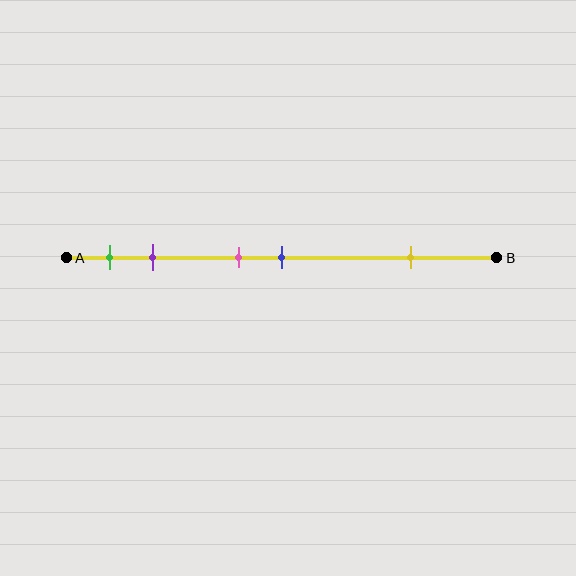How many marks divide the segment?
There are 5 marks dividing the segment.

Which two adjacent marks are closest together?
The pink and blue marks are the closest adjacent pair.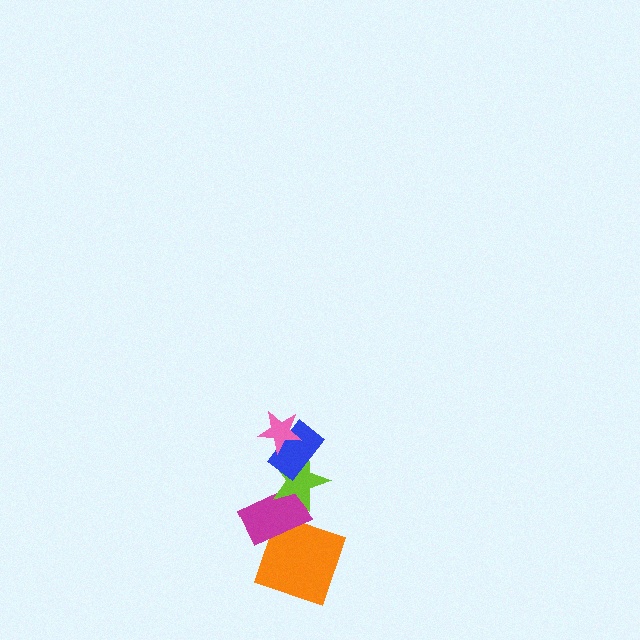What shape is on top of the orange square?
The magenta rectangle is on top of the orange square.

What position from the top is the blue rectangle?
The blue rectangle is 2nd from the top.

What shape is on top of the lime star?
The blue rectangle is on top of the lime star.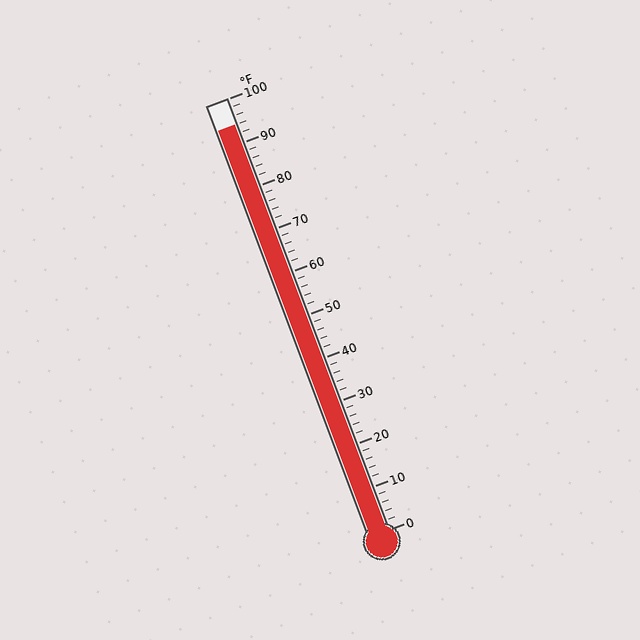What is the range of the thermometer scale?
The thermometer scale ranges from 0°F to 100°F.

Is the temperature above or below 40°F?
The temperature is above 40°F.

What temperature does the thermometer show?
The thermometer shows approximately 94°F.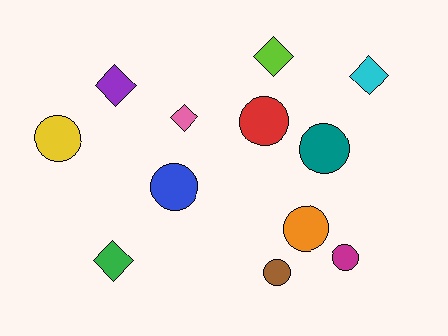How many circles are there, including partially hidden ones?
There are 7 circles.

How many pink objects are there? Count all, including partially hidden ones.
There is 1 pink object.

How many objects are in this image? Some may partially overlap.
There are 12 objects.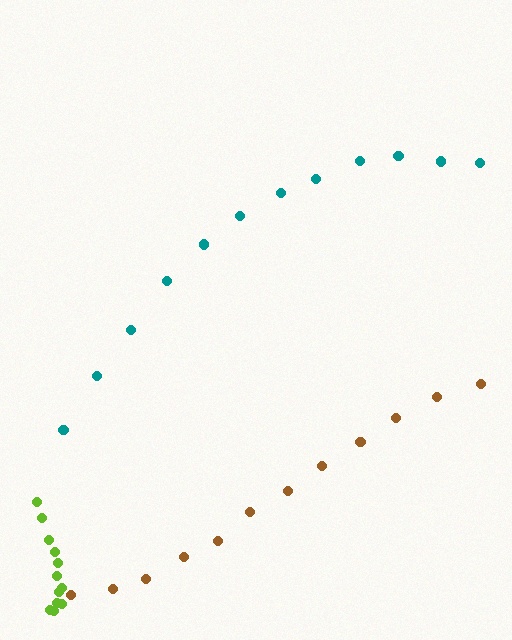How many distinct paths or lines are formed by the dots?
There are 3 distinct paths.